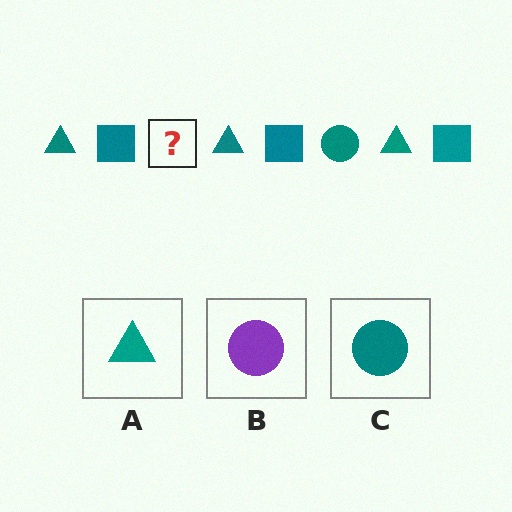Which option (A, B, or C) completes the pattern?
C.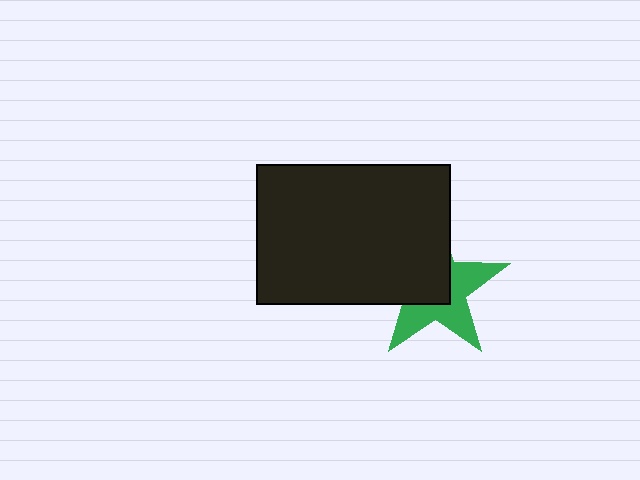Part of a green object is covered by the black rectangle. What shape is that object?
It is a star.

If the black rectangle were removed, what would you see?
You would see the complete green star.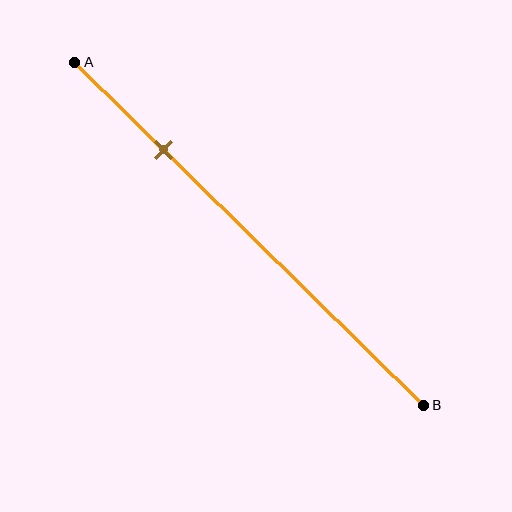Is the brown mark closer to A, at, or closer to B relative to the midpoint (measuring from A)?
The brown mark is closer to point A than the midpoint of segment AB.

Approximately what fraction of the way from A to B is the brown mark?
The brown mark is approximately 25% of the way from A to B.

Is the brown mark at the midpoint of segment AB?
No, the mark is at about 25% from A, not at the 50% midpoint.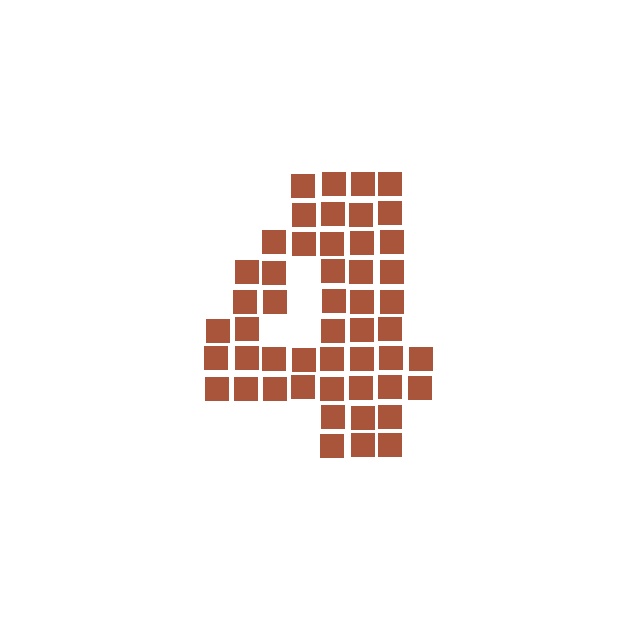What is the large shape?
The large shape is the digit 4.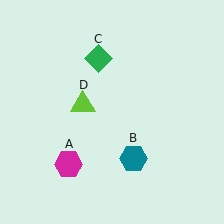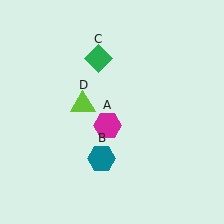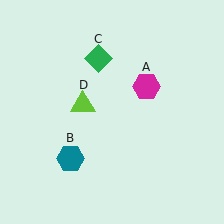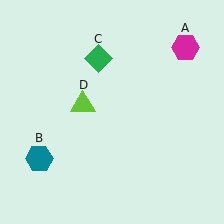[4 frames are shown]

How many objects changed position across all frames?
2 objects changed position: magenta hexagon (object A), teal hexagon (object B).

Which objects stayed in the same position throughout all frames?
Green diamond (object C) and lime triangle (object D) remained stationary.